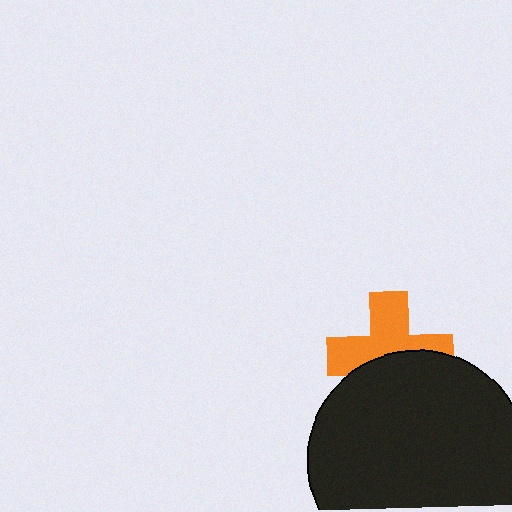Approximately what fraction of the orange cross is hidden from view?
Roughly 44% of the orange cross is hidden behind the black circle.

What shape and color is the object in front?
The object in front is a black circle.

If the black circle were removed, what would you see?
You would see the complete orange cross.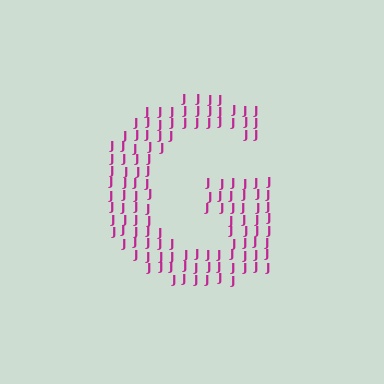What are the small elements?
The small elements are letter J's.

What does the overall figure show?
The overall figure shows the letter G.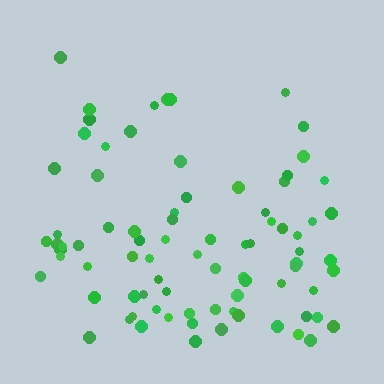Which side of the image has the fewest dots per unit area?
The top.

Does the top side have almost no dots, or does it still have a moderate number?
Still a moderate number, just noticeably fewer than the bottom.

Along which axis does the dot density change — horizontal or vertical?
Vertical.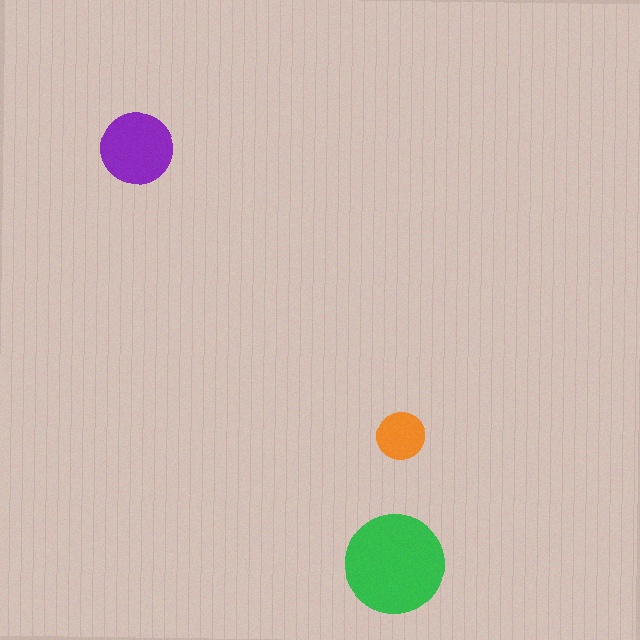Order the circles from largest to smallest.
the green one, the purple one, the orange one.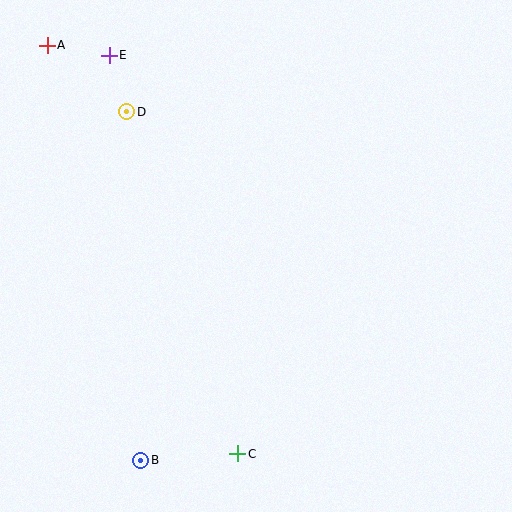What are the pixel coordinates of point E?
Point E is at (109, 55).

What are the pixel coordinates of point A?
Point A is at (47, 45).